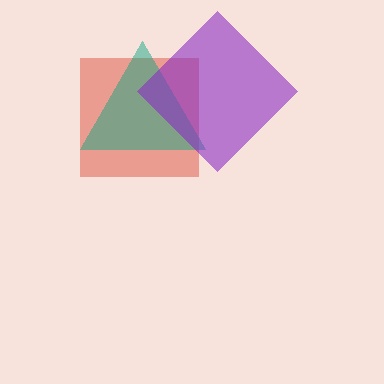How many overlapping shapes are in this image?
There are 3 overlapping shapes in the image.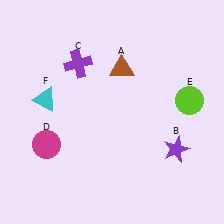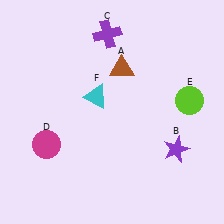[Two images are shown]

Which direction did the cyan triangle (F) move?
The cyan triangle (F) moved right.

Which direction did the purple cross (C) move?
The purple cross (C) moved up.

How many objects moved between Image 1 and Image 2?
2 objects moved between the two images.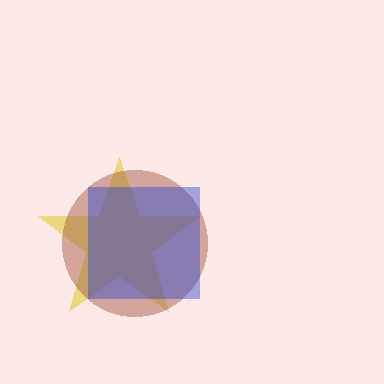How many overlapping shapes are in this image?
There are 3 overlapping shapes in the image.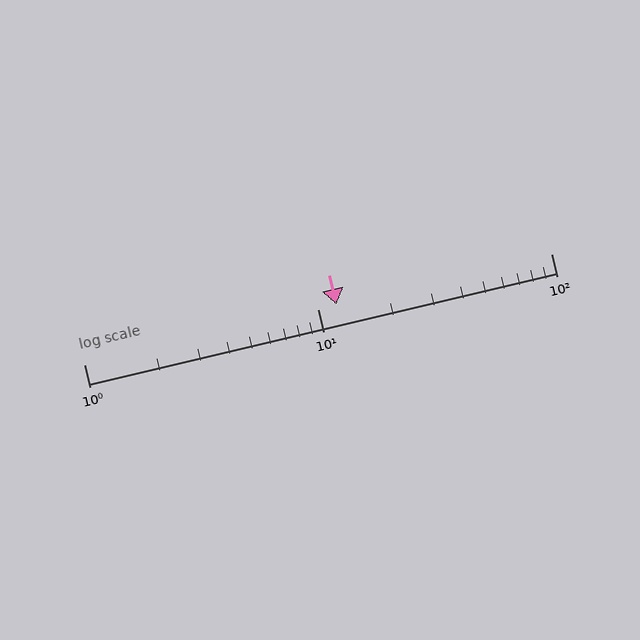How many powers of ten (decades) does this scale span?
The scale spans 2 decades, from 1 to 100.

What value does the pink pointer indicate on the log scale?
The pointer indicates approximately 12.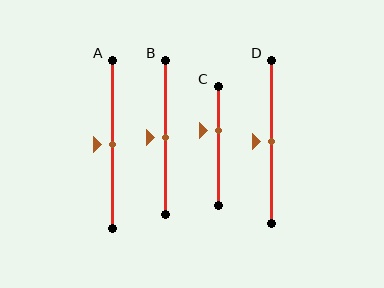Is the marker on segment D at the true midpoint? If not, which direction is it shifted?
Yes, the marker on segment D is at the true midpoint.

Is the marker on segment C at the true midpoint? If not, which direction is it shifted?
No, the marker on segment C is shifted upward by about 13% of the segment length.